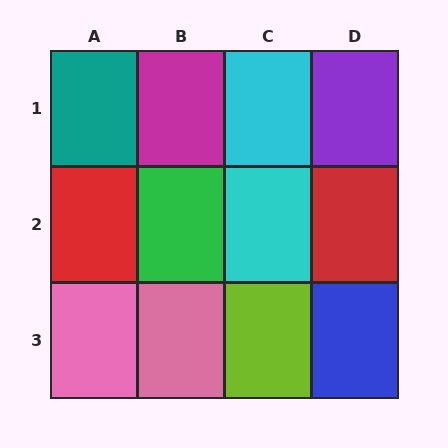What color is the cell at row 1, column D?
Purple.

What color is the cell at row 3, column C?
Lime.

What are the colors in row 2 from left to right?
Red, green, cyan, red.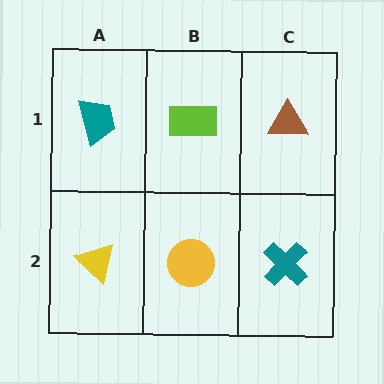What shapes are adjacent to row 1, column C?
A teal cross (row 2, column C), a lime rectangle (row 1, column B).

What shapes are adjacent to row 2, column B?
A lime rectangle (row 1, column B), a yellow triangle (row 2, column A), a teal cross (row 2, column C).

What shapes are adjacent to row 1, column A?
A yellow triangle (row 2, column A), a lime rectangle (row 1, column B).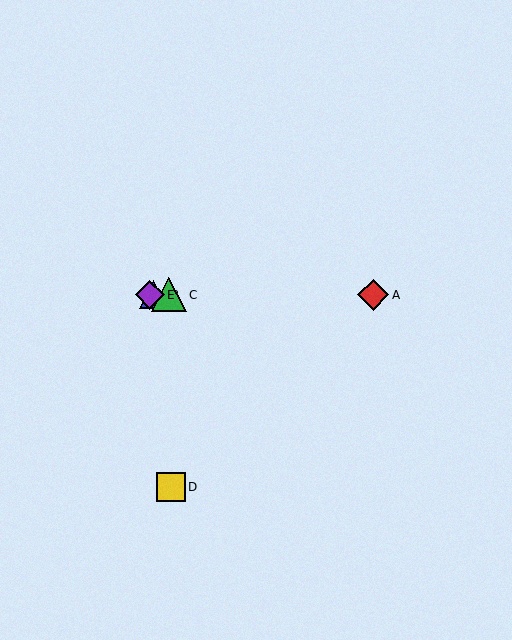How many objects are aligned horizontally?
4 objects (A, B, C, E) are aligned horizontally.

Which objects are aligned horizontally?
Objects A, B, C, E are aligned horizontally.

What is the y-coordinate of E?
Object E is at y≈295.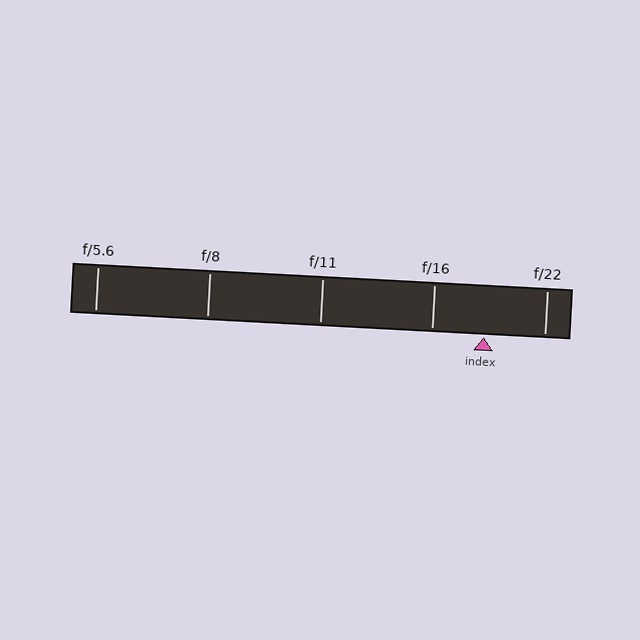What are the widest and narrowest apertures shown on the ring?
The widest aperture shown is f/5.6 and the narrowest is f/22.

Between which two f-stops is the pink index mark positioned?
The index mark is between f/16 and f/22.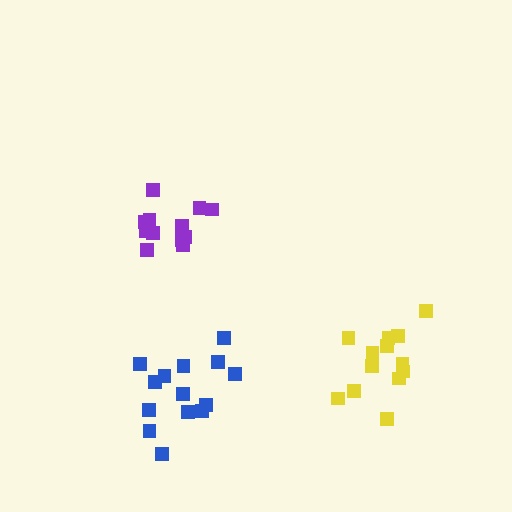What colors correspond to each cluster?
The clusters are colored: purple, yellow, blue.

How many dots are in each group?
Group 1: 12 dots, Group 2: 13 dots, Group 3: 14 dots (39 total).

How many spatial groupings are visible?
There are 3 spatial groupings.